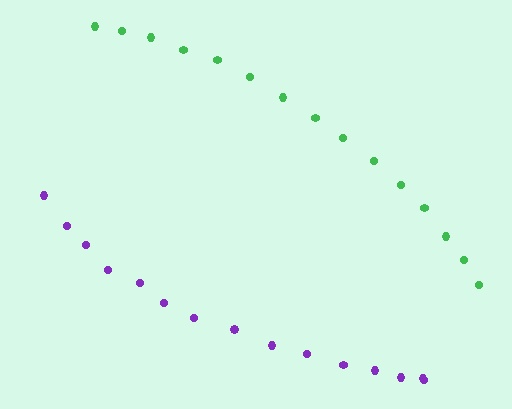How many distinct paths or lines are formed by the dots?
There are 2 distinct paths.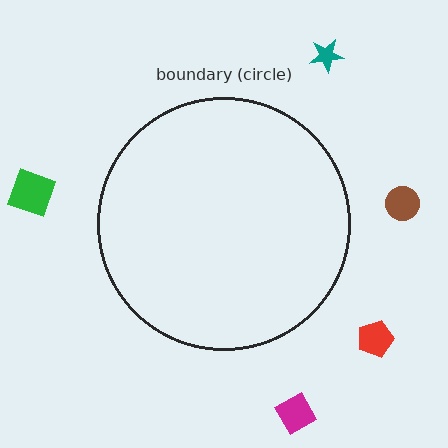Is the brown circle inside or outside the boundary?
Outside.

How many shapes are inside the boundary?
0 inside, 5 outside.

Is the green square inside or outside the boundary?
Outside.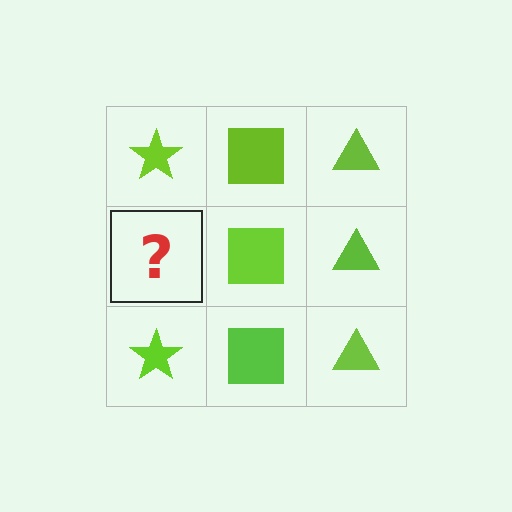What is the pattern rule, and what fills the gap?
The rule is that each column has a consistent shape. The gap should be filled with a lime star.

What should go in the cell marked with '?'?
The missing cell should contain a lime star.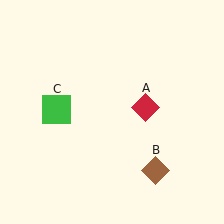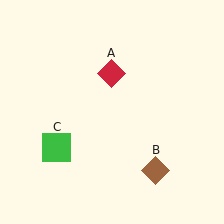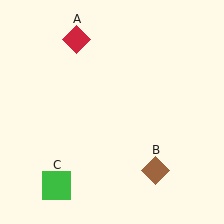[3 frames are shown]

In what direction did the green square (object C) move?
The green square (object C) moved down.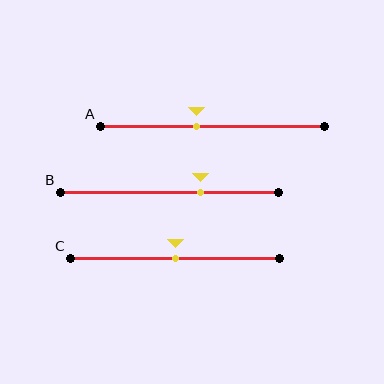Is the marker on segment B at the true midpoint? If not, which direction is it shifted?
No, the marker on segment B is shifted to the right by about 15% of the segment length.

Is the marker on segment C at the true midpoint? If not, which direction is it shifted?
Yes, the marker on segment C is at the true midpoint.